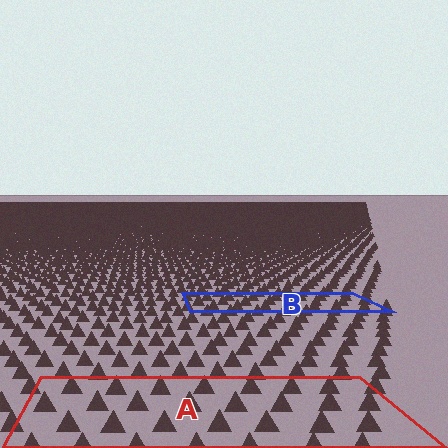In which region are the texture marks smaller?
The texture marks are smaller in region B, because it is farther away.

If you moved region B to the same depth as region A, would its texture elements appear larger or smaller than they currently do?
They would appear larger. At a closer depth, the same texture elements are projected at a bigger on-screen size.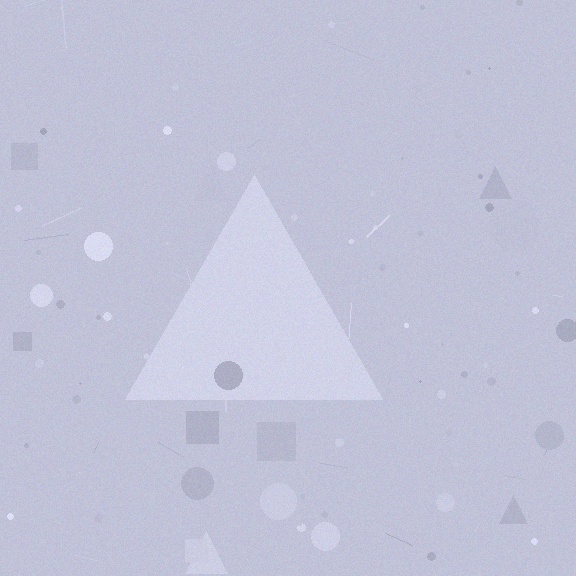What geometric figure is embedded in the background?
A triangle is embedded in the background.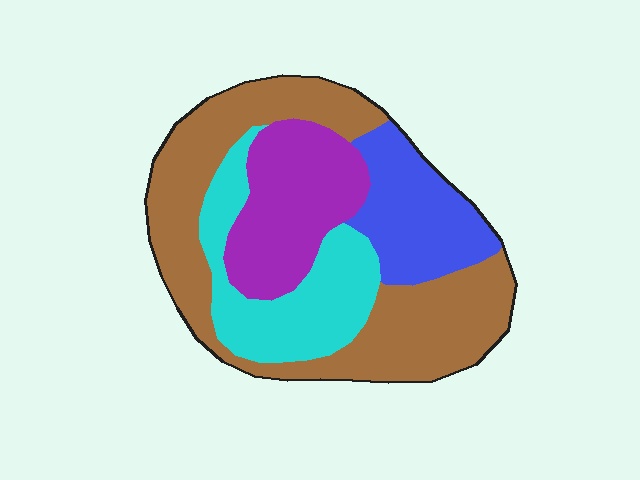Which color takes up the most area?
Brown, at roughly 40%.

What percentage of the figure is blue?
Blue covers around 15% of the figure.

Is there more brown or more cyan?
Brown.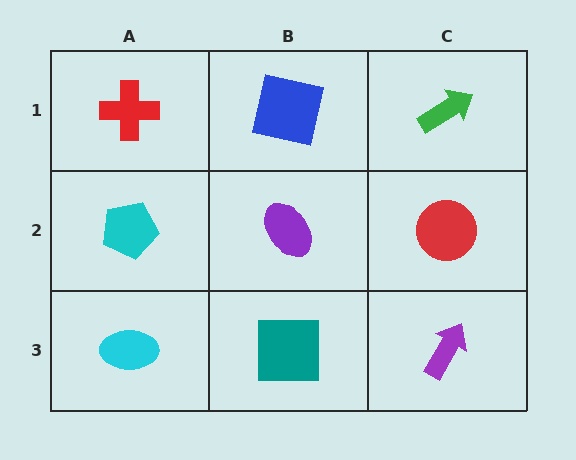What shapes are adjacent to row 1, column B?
A purple ellipse (row 2, column B), a red cross (row 1, column A), a green arrow (row 1, column C).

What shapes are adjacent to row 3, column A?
A cyan pentagon (row 2, column A), a teal square (row 3, column B).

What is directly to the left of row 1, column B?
A red cross.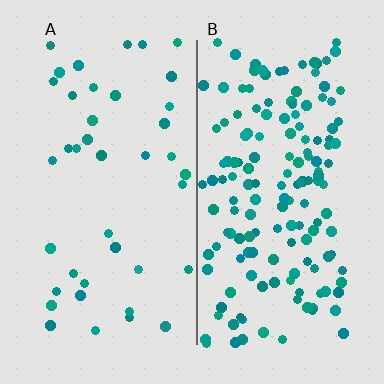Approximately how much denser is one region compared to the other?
Approximately 3.9× — region B over region A.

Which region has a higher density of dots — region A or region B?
B (the right).